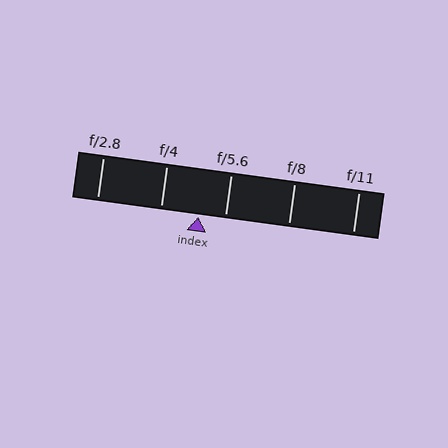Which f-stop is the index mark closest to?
The index mark is closest to f/5.6.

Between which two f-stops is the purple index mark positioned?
The index mark is between f/4 and f/5.6.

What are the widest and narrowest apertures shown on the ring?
The widest aperture shown is f/2.8 and the narrowest is f/11.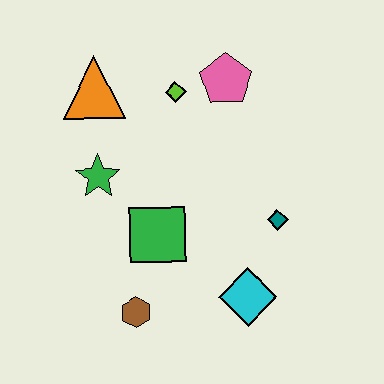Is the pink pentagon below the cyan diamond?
No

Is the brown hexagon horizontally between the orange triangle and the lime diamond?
Yes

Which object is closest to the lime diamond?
The pink pentagon is closest to the lime diamond.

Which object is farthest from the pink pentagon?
The brown hexagon is farthest from the pink pentagon.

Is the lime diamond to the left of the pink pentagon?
Yes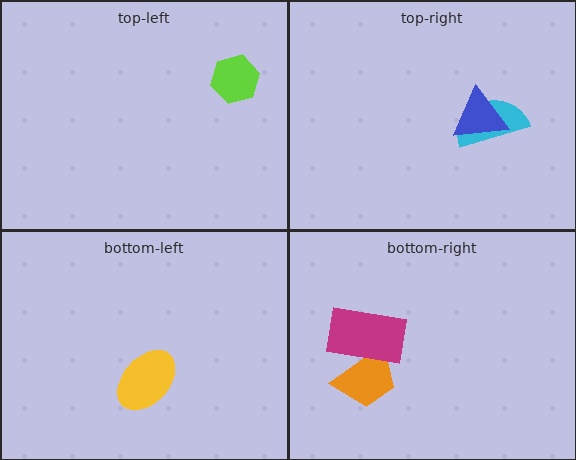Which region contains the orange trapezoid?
The bottom-right region.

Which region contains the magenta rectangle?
The bottom-right region.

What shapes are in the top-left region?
The lime hexagon.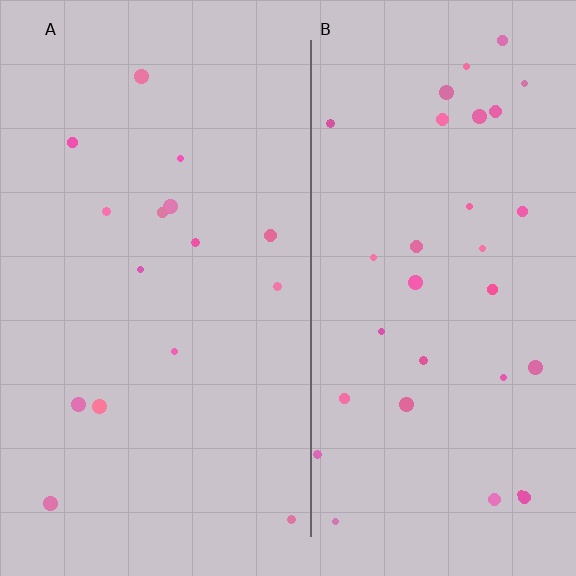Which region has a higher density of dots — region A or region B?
B (the right).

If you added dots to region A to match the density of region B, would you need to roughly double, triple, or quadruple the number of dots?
Approximately double.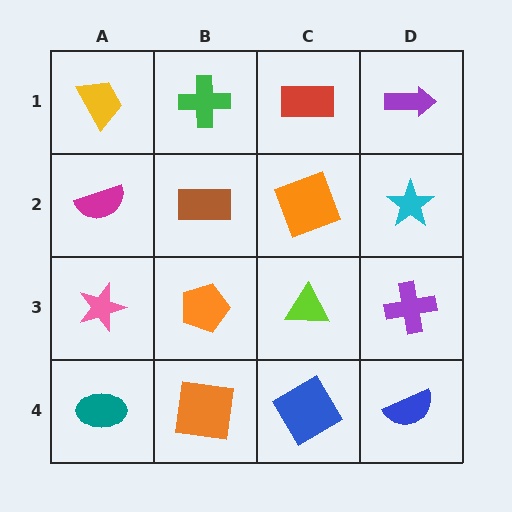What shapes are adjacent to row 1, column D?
A cyan star (row 2, column D), a red rectangle (row 1, column C).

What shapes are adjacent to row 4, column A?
A pink star (row 3, column A), an orange square (row 4, column B).